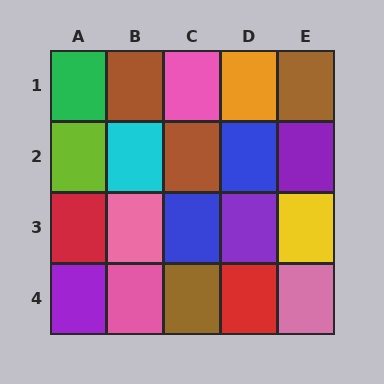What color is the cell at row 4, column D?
Red.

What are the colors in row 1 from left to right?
Green, brown, pink, orange, brown.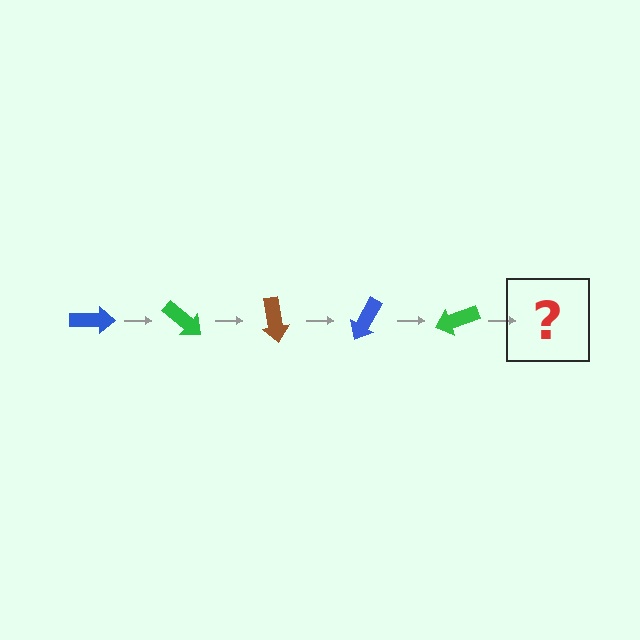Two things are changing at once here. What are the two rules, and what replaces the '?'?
The two rules are that it rotates 40 degrees each step and the color cycles through blue, green, and brown. The '?' should be a brown arrow, rotated 200 degrees from the start.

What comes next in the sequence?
The next element should be a brown arrow, rotated 200 degrees from the start.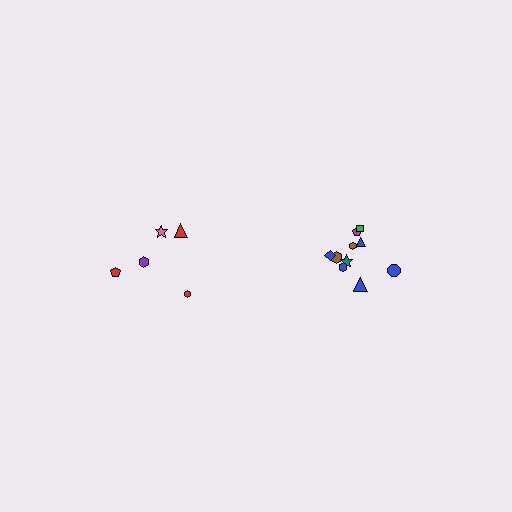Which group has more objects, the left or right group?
The right group.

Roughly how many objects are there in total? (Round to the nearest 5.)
Roughly 15 objects in total.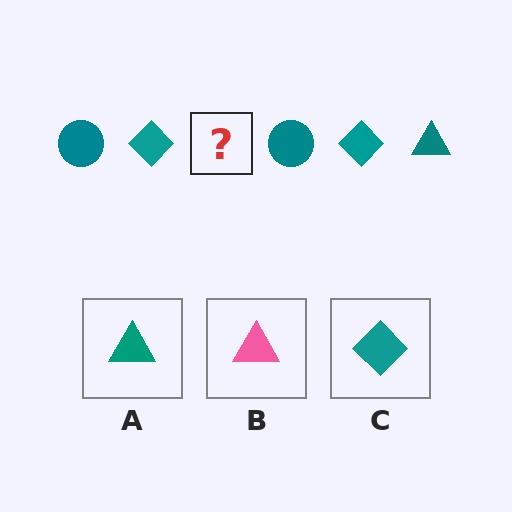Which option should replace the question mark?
Option A.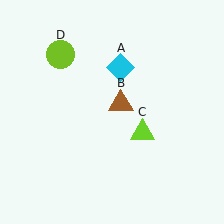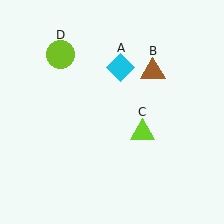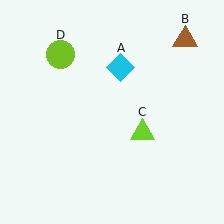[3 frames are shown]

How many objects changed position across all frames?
1 object changed position: brown triangle (object B).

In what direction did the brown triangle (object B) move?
The brown triangle (object B) moved up and to the right.